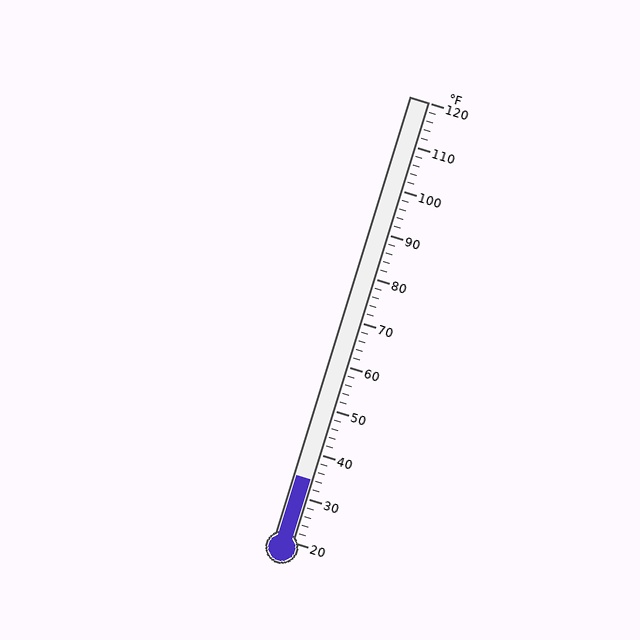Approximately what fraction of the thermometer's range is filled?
The thermometer is filled to approximately 15% of its range.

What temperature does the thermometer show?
The thermometer shows approximately 34°F.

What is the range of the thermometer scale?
The thermometer scale ranges from 20°F to 120°F.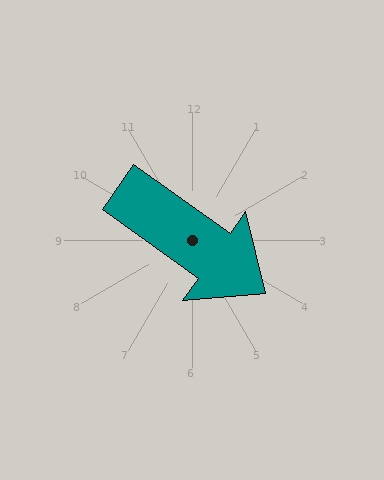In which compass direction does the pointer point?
Southeast.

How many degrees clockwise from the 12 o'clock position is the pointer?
Approximately 126 degrees.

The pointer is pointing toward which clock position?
Roughly 4 o'clock.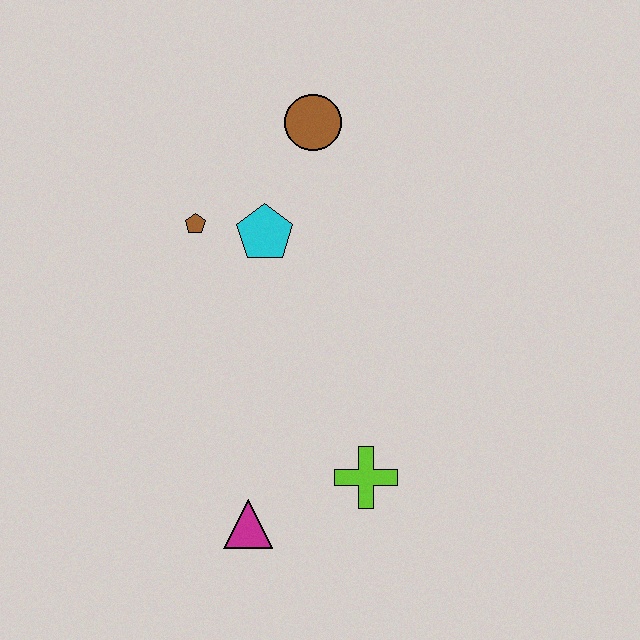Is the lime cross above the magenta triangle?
Yes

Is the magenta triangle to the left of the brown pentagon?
No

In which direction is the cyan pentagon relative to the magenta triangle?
The cyan pentagon is above the magenta triangle.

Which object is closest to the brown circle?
The cyan pentagon is closest to the brown circle.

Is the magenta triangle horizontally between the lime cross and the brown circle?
No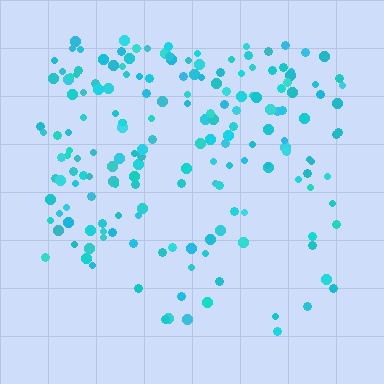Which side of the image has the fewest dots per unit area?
The bottom.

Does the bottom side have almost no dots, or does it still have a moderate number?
Still a moderate number, just noticeably fewer than the top.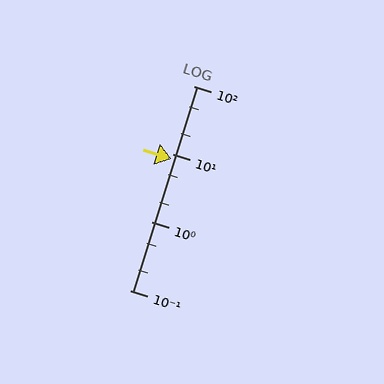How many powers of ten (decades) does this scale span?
The scale spans 3 decades, from 0.1 to 100.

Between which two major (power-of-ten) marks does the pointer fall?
The pointer is between 1 and 10.